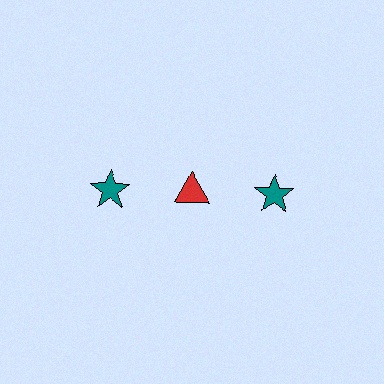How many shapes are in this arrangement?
There are 3 shapes arranged in a grid pattern.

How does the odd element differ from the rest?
It differs in both color (red instead of teal) and shape (triangle instead of star).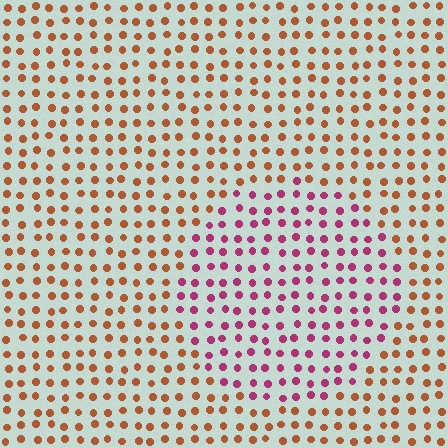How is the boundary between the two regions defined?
The boundary is defined purely by a slight shift in hue (about 51 degrees). Spacing, size, and orientation are identical on both sides.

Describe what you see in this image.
The image is filled with small brown elements in a uniform arrangement. A circle-shaped region is visible where the elements are tinted to a slightly different hue, forming a subtle color boundary.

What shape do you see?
I see a circle.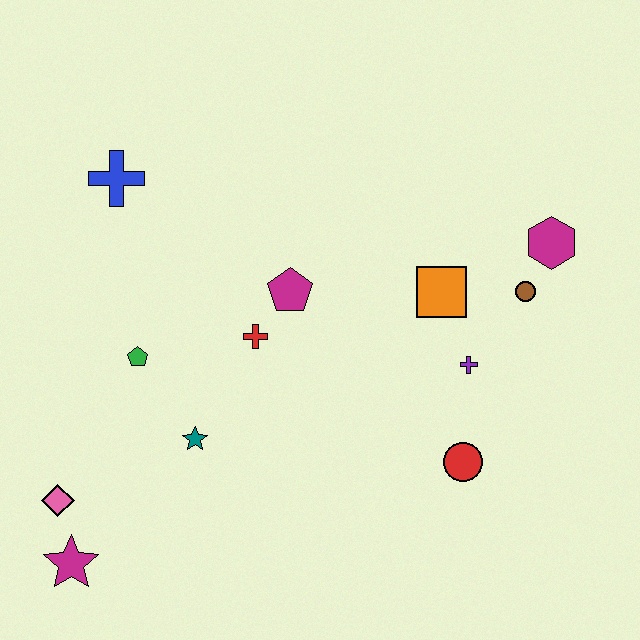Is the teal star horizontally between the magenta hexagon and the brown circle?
No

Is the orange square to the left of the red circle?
Yes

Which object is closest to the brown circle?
The magenta hexagon is closest to the brown circle.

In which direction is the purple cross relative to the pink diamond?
The purple cross is to the right of the pink diamond.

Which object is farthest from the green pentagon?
The magenta hexagon is farthest from the green pentagon.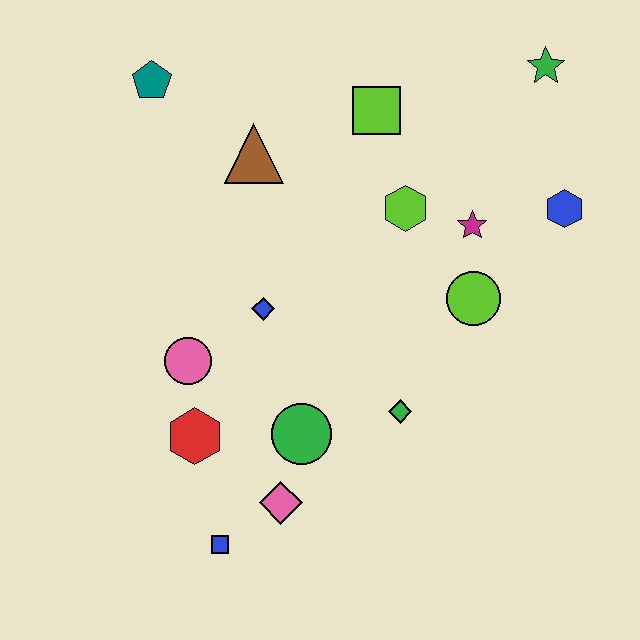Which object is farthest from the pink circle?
The green star is farthest from the pink circle.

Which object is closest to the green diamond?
The green circle is closest to the green diamond.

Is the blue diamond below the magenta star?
Yes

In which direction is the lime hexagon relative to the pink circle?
The lime hexagon is to the right of the pink circle.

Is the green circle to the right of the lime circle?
No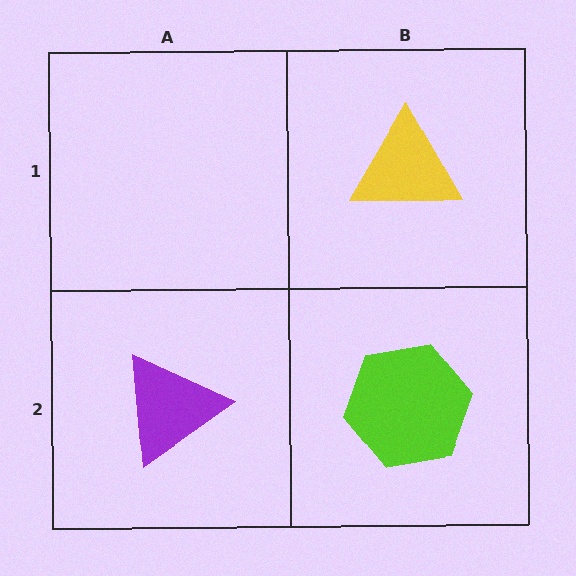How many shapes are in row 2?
2 shapes.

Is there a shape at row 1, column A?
No, that cell is empty.